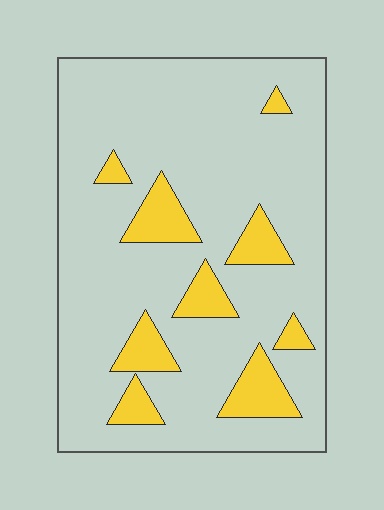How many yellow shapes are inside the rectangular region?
9.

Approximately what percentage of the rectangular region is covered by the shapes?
Approximately 15%.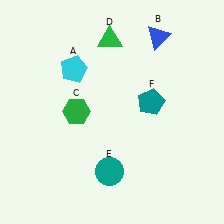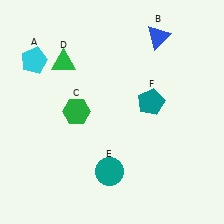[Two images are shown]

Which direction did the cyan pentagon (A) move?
The cyan pentagon (A) moved left.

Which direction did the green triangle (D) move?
The green triangle (D) moved left.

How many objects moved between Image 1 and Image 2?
2 objects moved between the two images.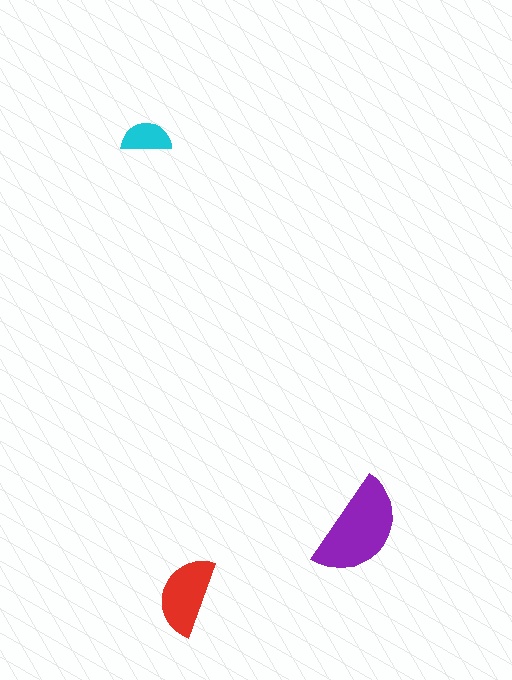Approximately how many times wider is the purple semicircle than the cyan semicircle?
About 2 times wider.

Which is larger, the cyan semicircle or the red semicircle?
The red one.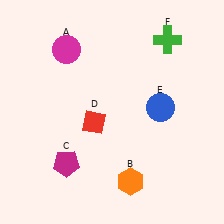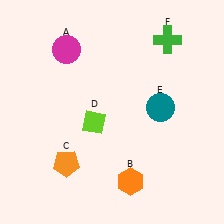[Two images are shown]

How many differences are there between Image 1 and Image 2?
There are 3 differences between the two images.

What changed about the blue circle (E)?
In Image 1, E is blue. In Image 2, it changed to teal.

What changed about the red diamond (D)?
In Image 1, D is red. In Image 2, it changed to lime.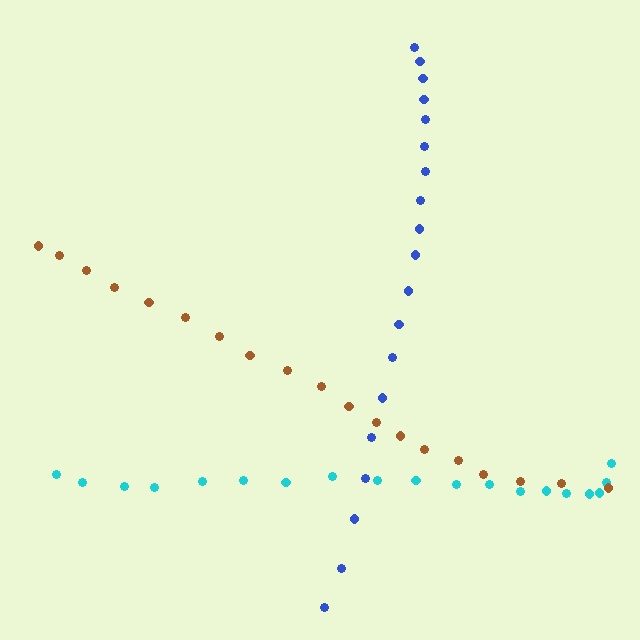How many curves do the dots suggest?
There are 3 distinct paths.